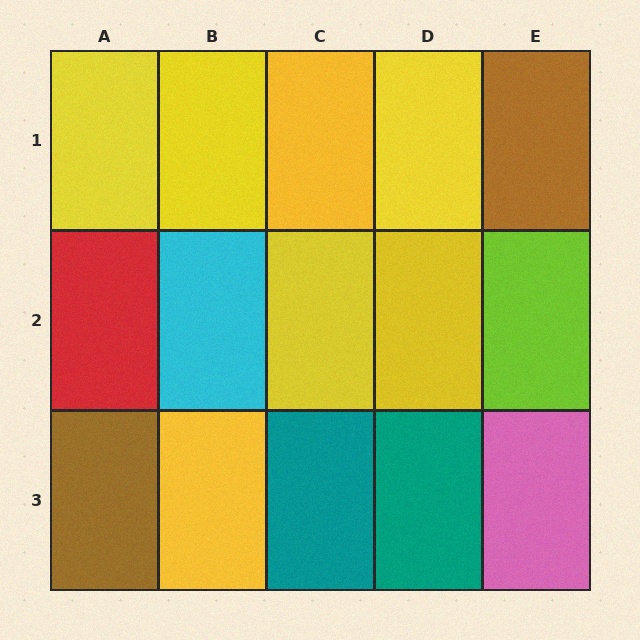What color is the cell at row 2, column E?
Lime.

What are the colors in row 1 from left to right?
Yellow, yellow, yellow, yellow, brown.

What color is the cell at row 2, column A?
Red.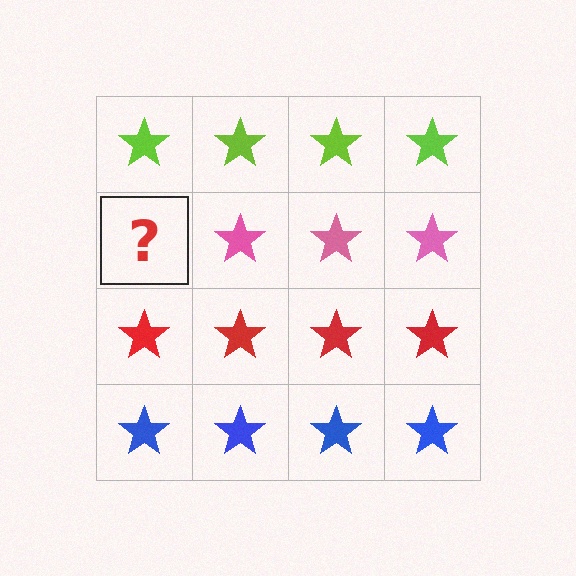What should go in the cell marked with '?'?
The missing cell should contain a pink star.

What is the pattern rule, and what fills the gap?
The rule is that each row has a consistent color. The gap should be filled with a pink star.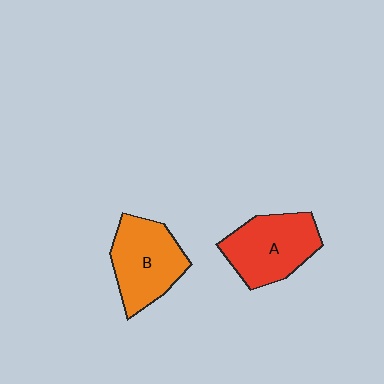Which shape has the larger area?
Shape A (red).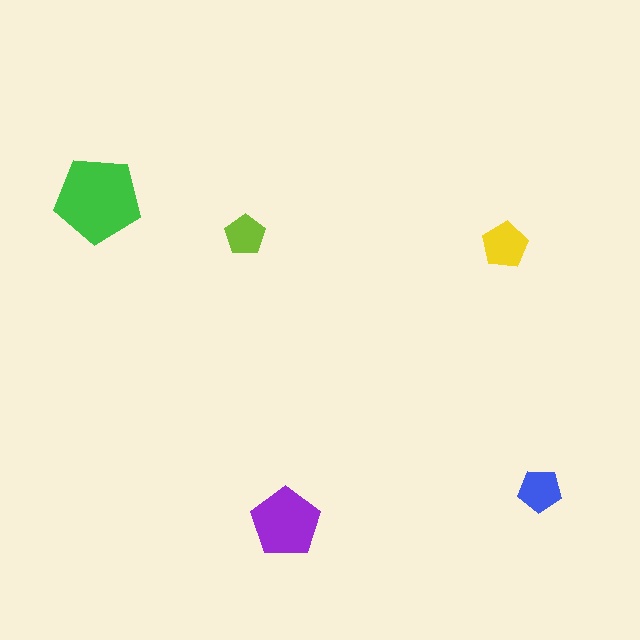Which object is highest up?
The green pentagon is topmost.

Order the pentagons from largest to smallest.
the green one, the purple one, the yellow one, the blue one, the lime one.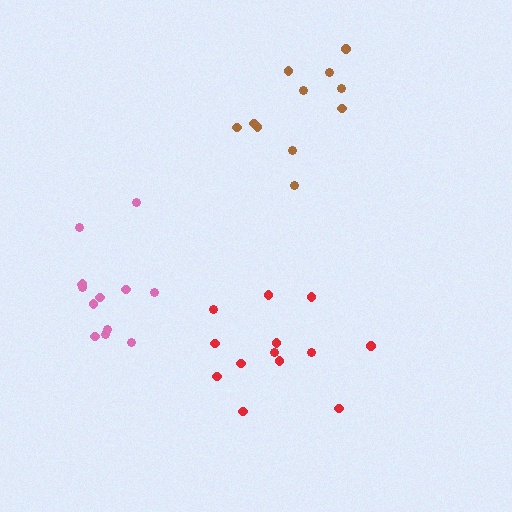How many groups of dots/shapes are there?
There are 3 groups.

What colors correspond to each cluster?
The clusters are colored: red, pink, brown.